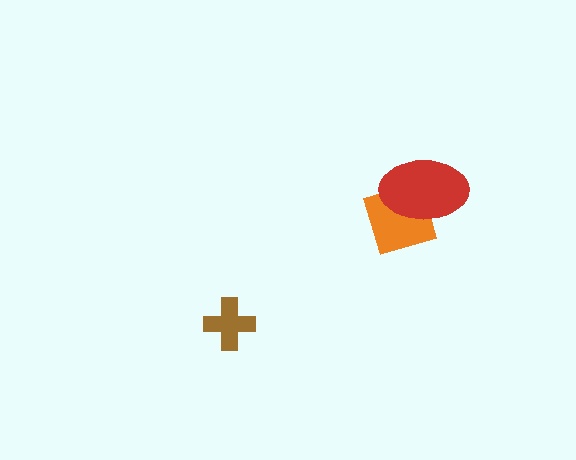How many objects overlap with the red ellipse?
1 object overlaps with the red ellipse.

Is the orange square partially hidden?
Yes, it is partially covered by another shape.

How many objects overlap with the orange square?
1 object overlaps with the orange square.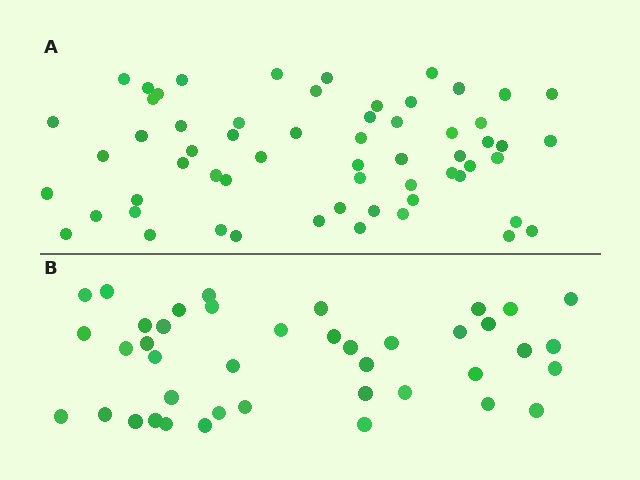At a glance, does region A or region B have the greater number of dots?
Region A (the top region) has more dots.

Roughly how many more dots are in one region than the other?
Region A has approximately 20 more dots than region B.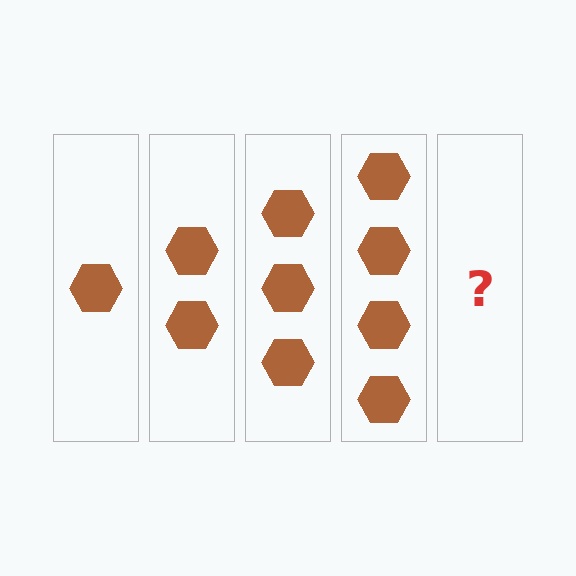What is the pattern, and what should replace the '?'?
The pattern is that each step adds one more hexagon. The '?' should be 5 hexagons.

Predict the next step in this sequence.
The next step is 5 hexagons.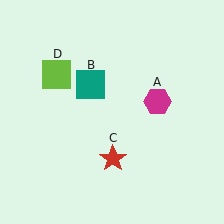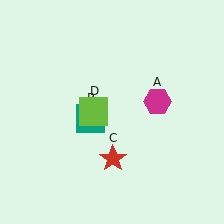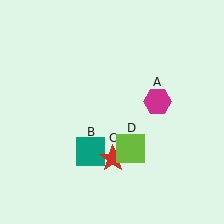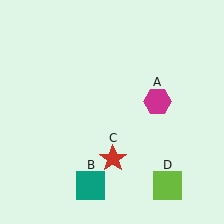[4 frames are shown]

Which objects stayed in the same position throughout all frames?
Magenta hexagon (object A) and red star (object C) remained stationary.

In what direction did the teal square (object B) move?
The teal square (object B) moved down.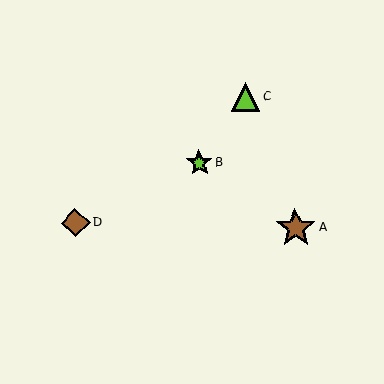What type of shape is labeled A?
Shape A is a brown star.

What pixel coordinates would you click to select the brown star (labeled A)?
Click at (296, 228) to select the brown star A.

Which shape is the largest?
The brown star (labeled A) is the largest.